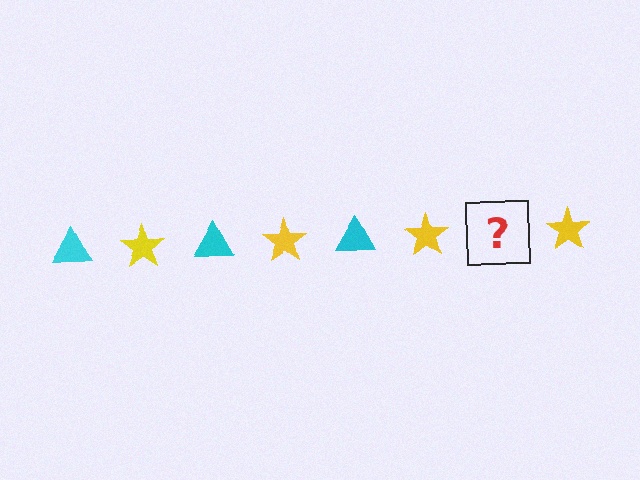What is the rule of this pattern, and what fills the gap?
The rule is that the pattern alternates between cyan triangle and yellow star. The gap should be filled with a cyan triangle.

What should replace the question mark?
The question mark should be replaced with a cyan triangle.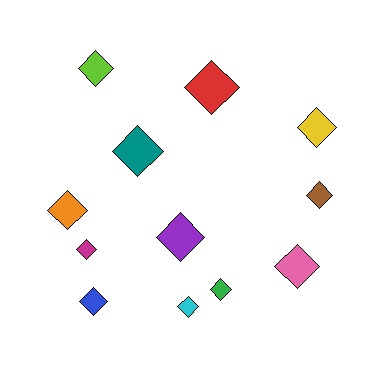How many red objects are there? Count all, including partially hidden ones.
There is 1 red object.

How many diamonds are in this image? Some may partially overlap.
There are 12 diamonds.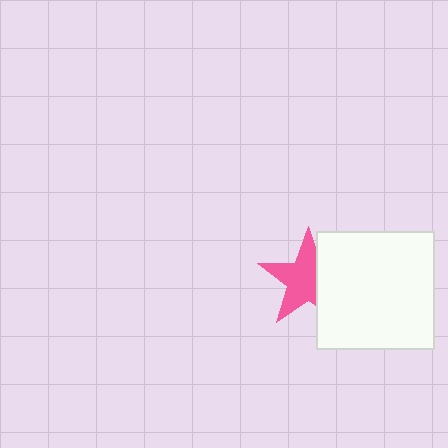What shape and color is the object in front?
The object in front is a white square.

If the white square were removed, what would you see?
You would see the complete pink star.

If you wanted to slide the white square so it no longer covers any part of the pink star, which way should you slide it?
Slide it right — that is the most direct way to separate the two shapes.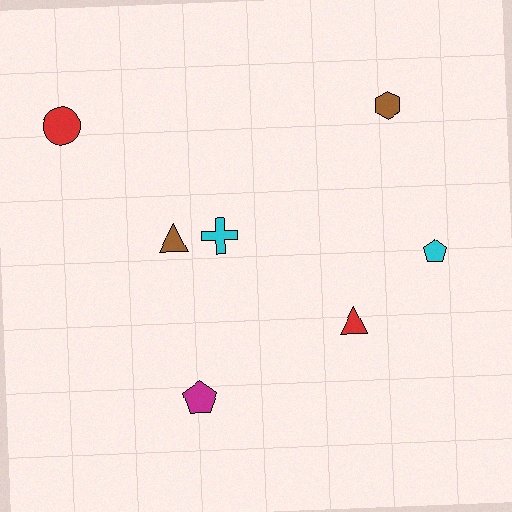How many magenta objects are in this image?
There is 1 magenta object.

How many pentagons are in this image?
There are 2 pentagons.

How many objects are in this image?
There are 7 objects.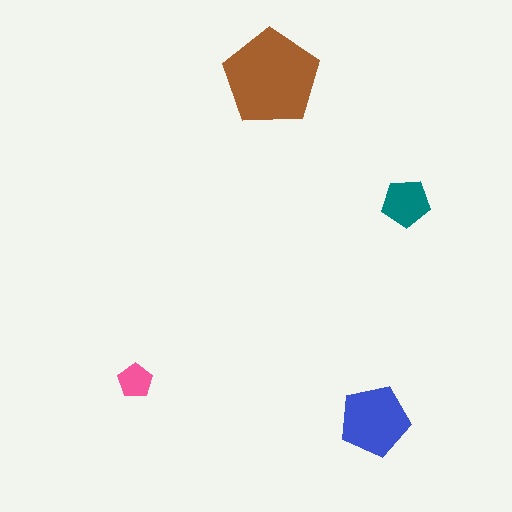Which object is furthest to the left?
The pink pentagon is leftmost.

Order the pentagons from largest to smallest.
the brown one, the blue one, the teal one, the pink one.